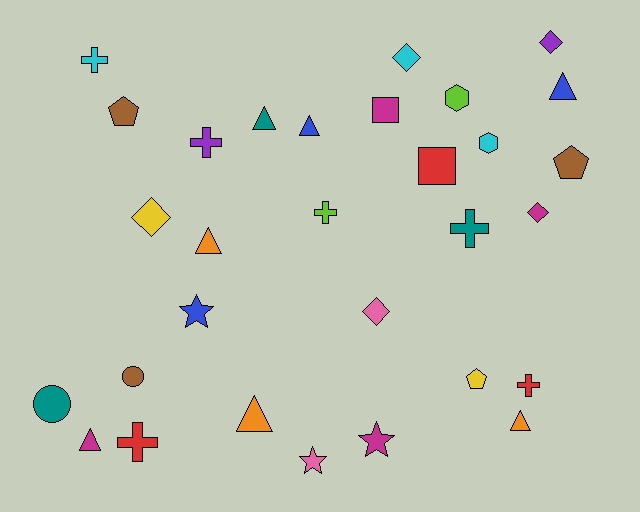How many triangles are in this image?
There are 7 triangles.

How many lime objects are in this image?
There are 2 lime objects.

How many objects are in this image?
There are 30 objects.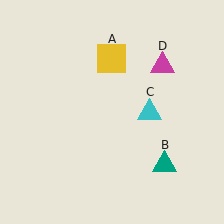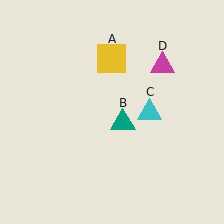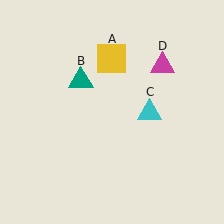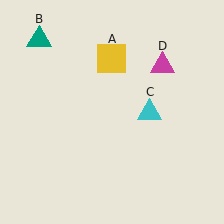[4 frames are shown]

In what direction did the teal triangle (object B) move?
The teal triangle (object B) moved up and to the left.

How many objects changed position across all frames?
1 object changed position: teal triangle (object B).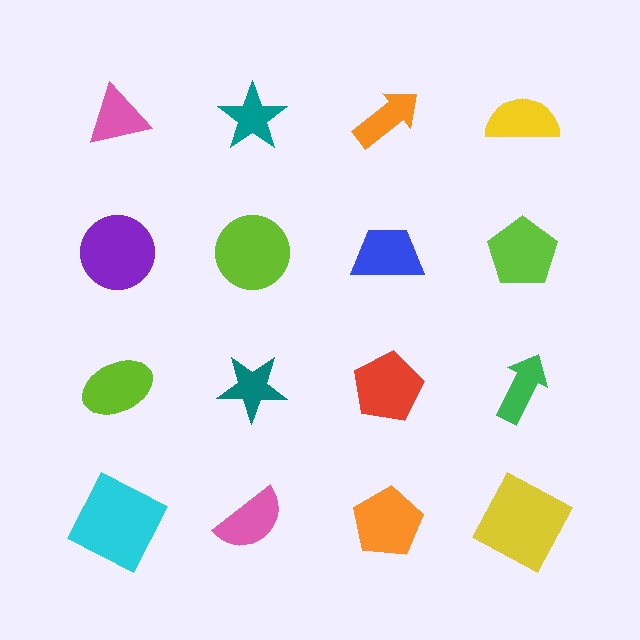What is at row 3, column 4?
A green arrow.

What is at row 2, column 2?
A lime circle.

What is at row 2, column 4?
A lime pentagon.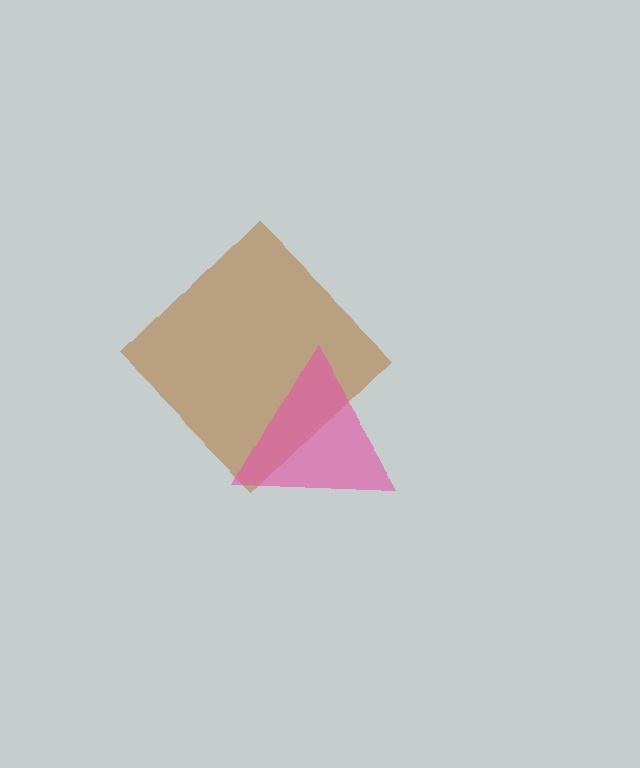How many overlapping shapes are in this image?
There are 2 overlapping shapes in the image.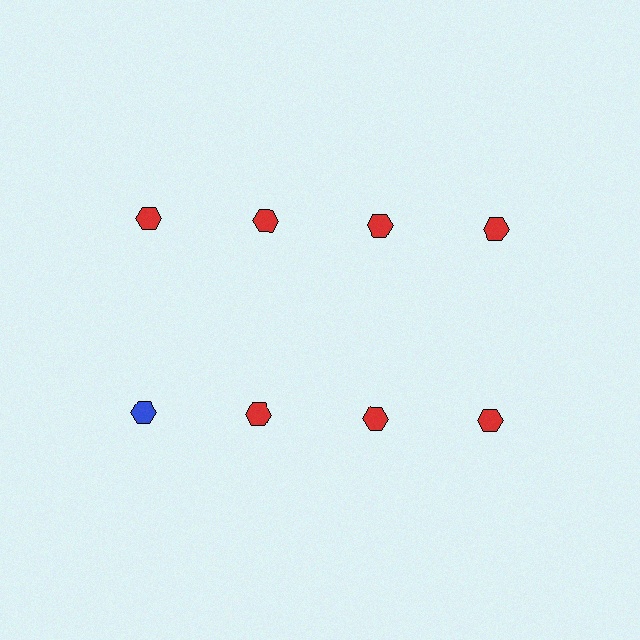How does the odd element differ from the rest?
It has a different color: blue instead of red.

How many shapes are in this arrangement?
There are 8 shapes arranged in a grid pattern.